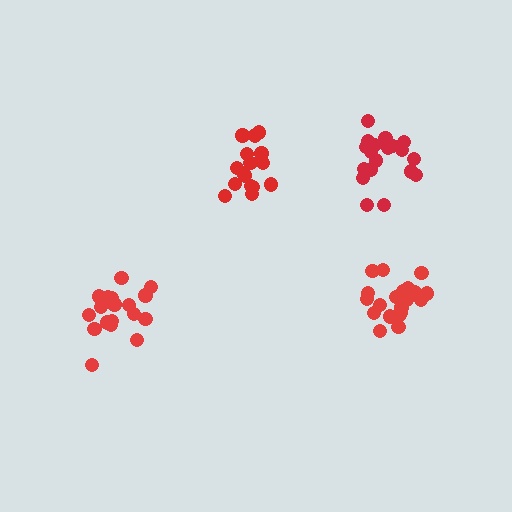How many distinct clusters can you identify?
There are 4 distinct clusters.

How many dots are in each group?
Group 1: 20 dots, Group 2: 16 dots, Group 3: 20 dots, Group 4: 19 dots (75 total).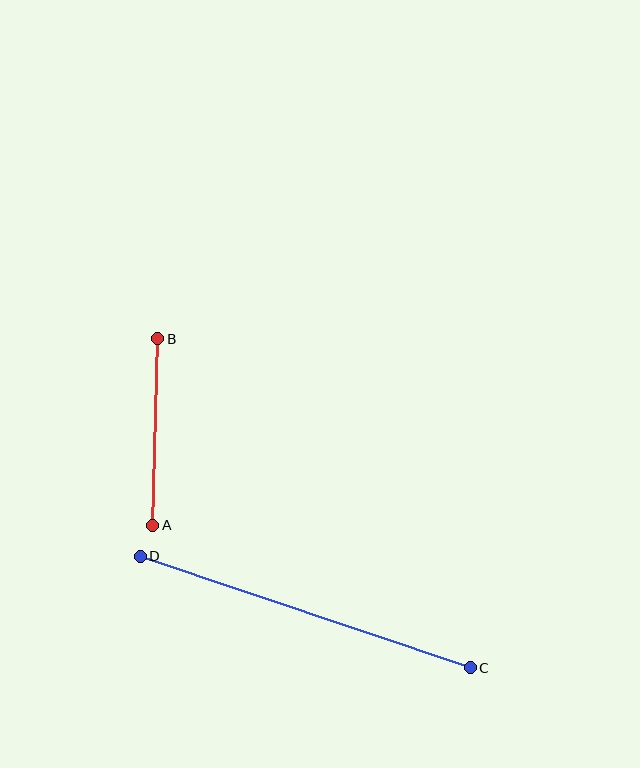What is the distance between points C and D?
The distance is approximately 348 pixels.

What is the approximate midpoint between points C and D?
The midpoint is at approximately (305, 612) pixels.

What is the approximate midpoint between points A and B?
The midpoint is at approximately (155, 432) pixels.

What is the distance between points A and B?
The distance is approximately 187 pixels.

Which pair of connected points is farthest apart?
Points C and D are farthest apart.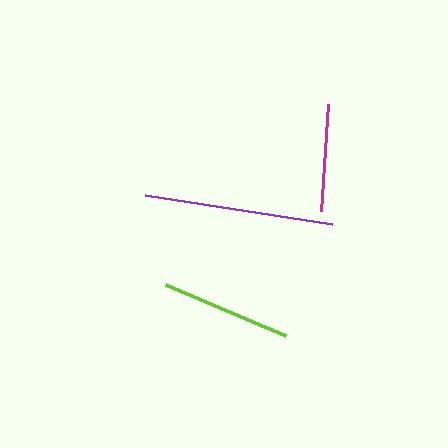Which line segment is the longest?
The purple line is the longest at approximately 189 pixels.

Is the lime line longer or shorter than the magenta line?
The lime line is longer than the magenta line.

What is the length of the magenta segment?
The magenta segment is approximately 108 pixels long.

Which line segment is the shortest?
The magenta line is the shortest at approximately 108 pixels.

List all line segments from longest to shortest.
From longest to shortest: purple, lime, magenta.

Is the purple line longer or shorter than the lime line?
The purple line is longer than the lime line.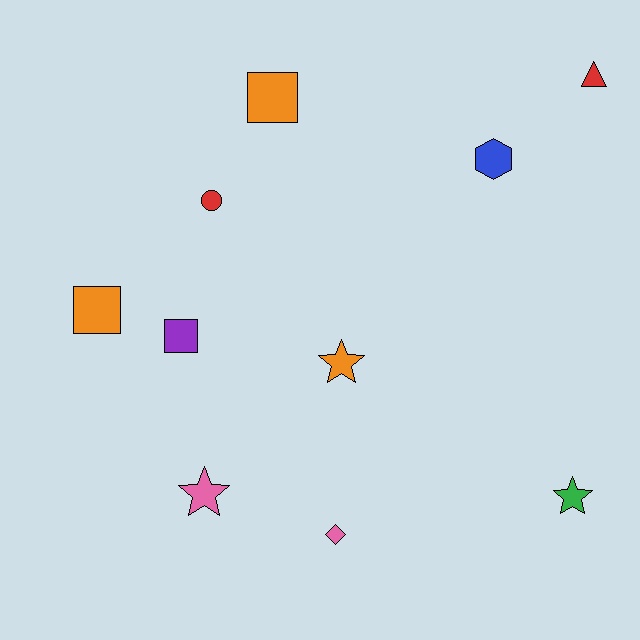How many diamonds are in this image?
There is 1 diamond.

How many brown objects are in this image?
There are no brown objects.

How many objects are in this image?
There are 10 objects.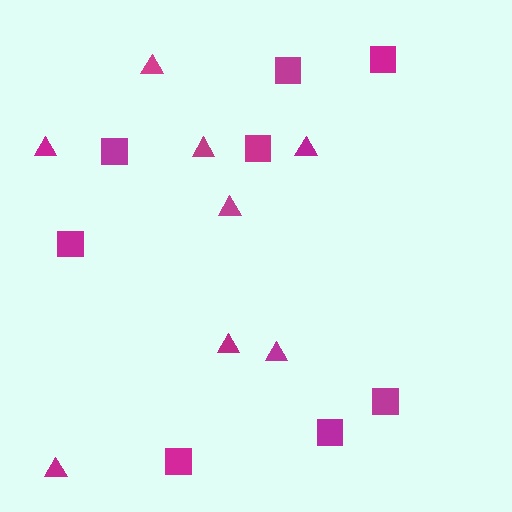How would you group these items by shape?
There are 2 groups: one group of triangles (8) and one group of squares (8).